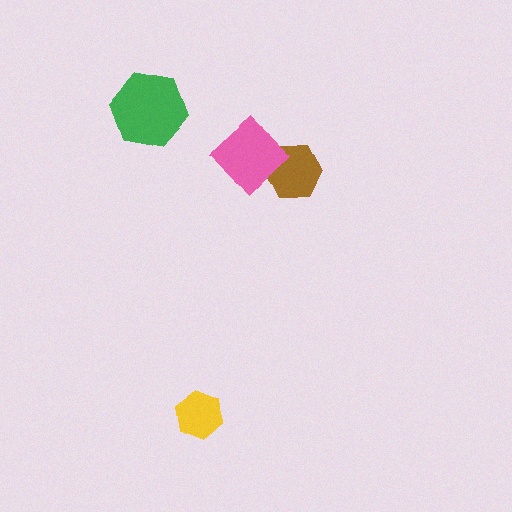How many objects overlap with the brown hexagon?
1 object overlaps with the brown hexagon.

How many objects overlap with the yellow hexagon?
0 objects overlap with the yellow hexagon.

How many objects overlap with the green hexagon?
0 objects overlap with the green hexagon.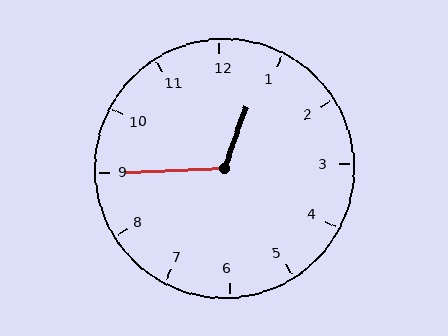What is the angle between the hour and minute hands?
Approximately 112 degrees.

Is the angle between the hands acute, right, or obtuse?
It is obtuse.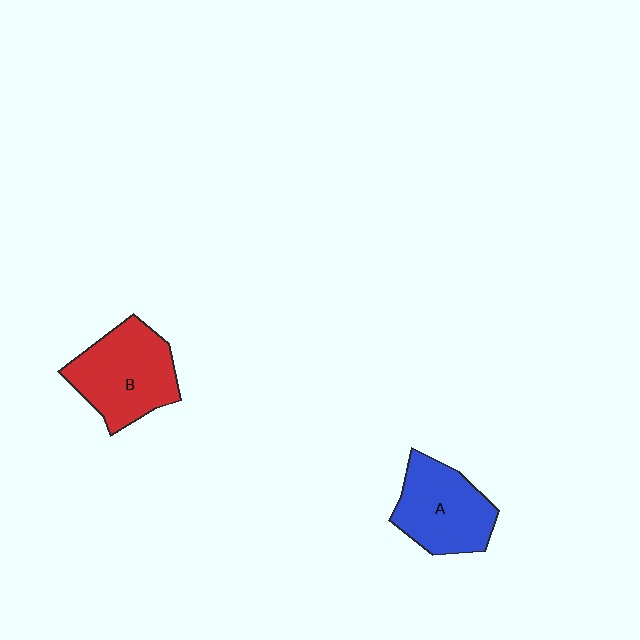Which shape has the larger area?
Shape B (red).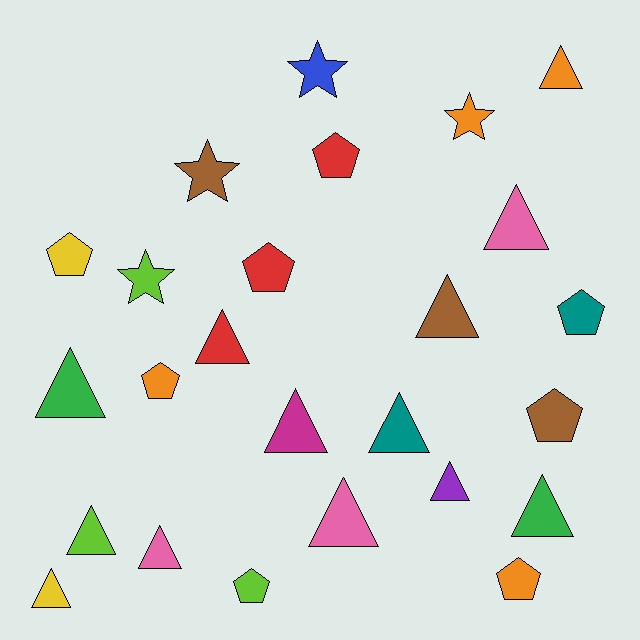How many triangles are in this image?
There are 13 triangles.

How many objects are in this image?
There are 25 objects.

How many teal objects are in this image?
There are 2 teal objects.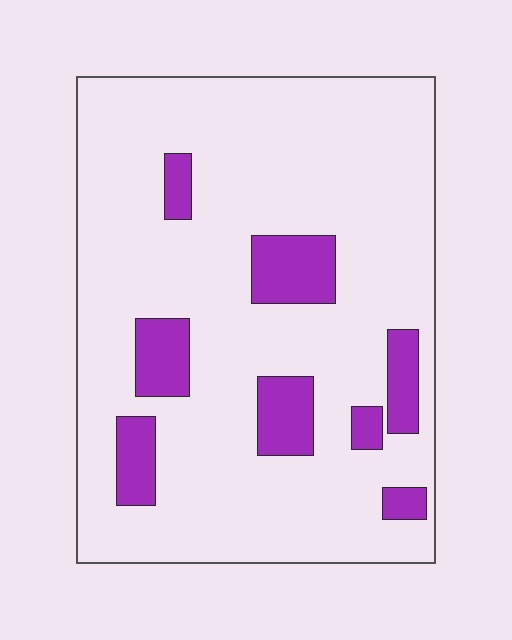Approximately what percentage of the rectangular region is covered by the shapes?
Approximately 15%.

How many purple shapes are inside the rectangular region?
8.